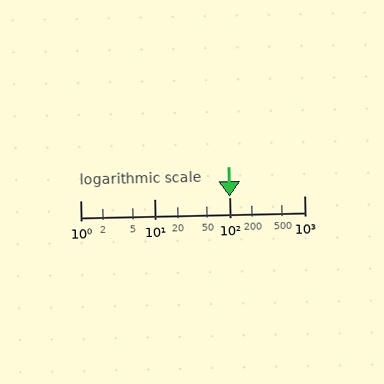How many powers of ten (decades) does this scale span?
The scale spans 3 decades, from 1 to 1000.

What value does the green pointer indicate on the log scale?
The pointer indicates approximately 100.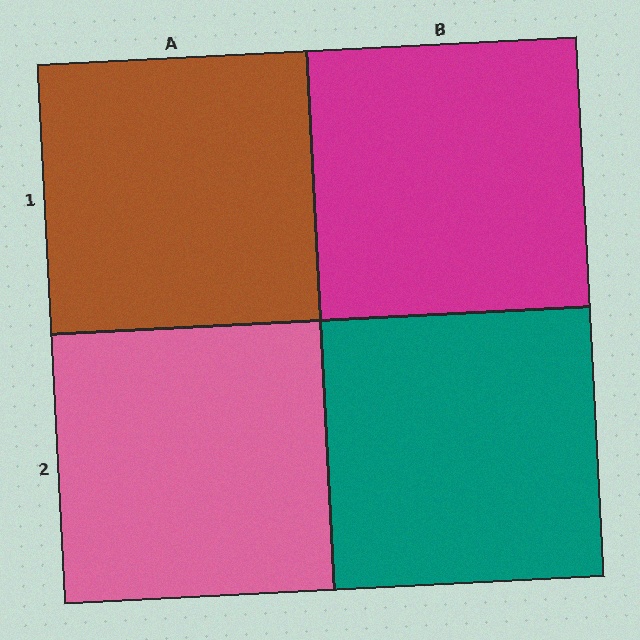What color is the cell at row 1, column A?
Brown.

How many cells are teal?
1 cell is teal.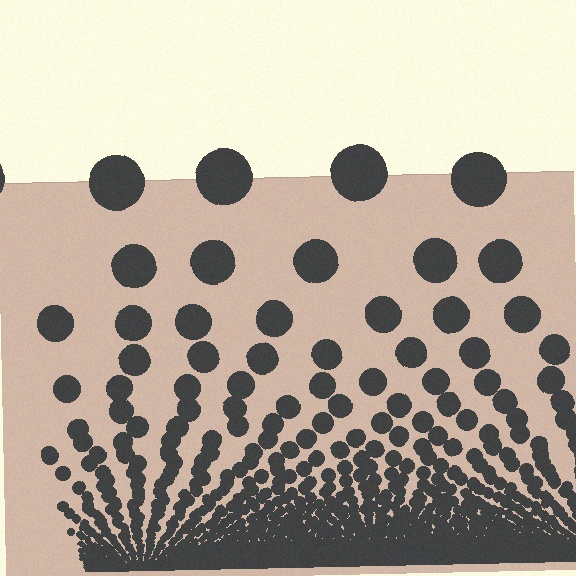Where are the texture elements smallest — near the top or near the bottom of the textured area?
Near the bottom.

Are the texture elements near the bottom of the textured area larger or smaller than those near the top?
Smaller. The gradient is inverted — elements near the bottom are smaller and denser.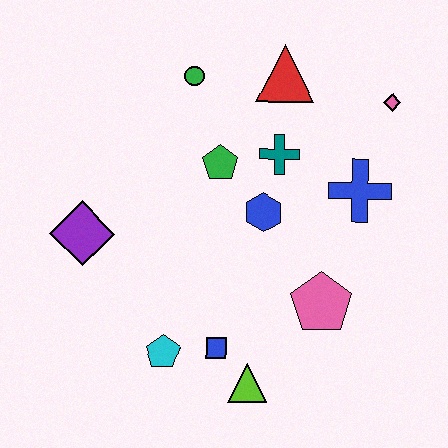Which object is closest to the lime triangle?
The blue square is closest to the lime triangle.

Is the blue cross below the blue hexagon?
No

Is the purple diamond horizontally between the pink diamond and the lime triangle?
No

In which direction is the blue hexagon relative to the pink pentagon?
The blue hexagon is above the pink pentagon.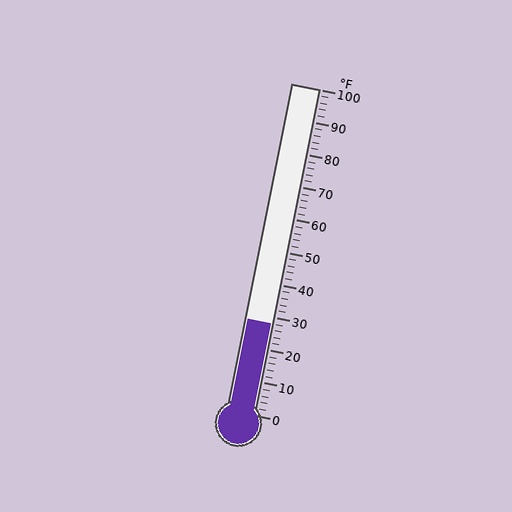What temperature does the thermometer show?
The thermometer shows approximately 28°F.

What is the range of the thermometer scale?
The thermometer scale ranges from 0°F to 100°F.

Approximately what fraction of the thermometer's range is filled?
The thermometer is filled to approximately 30% of its range.